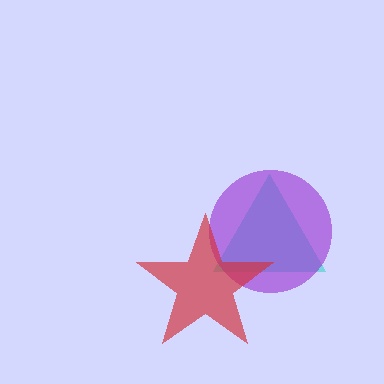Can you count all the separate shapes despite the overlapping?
Yes, there are 3 separate shapes.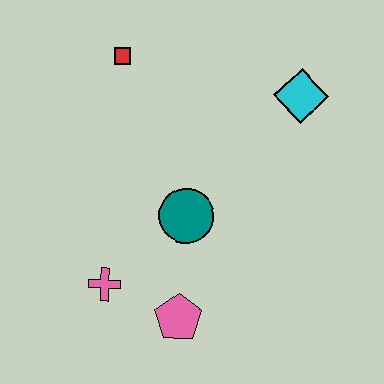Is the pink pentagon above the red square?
No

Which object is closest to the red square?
The teal circle is closest to the red square.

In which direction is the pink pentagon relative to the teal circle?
The pink pentagon is below the teal circle.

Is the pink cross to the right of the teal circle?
No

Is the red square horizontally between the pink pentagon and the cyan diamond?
No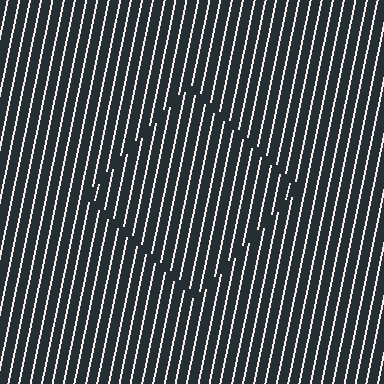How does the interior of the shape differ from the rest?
The interior of the shape contains the same grating, shifted by half a period — the contour is defined by the phase discontinuity where line-ends from the inner and outer gratings abut.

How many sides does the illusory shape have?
4 sides — the line-ends trace a square.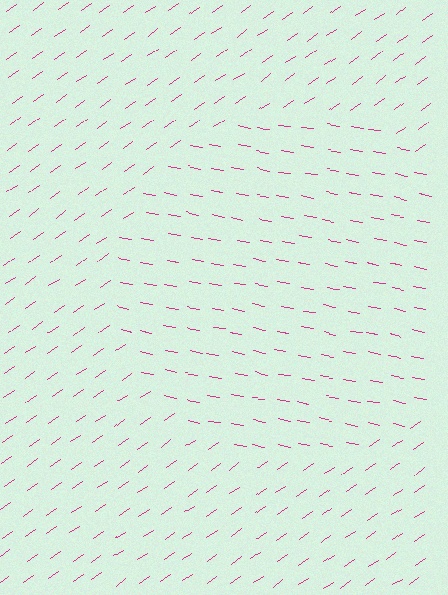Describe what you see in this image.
The image is filled with small magenta line segments. A circle region in the image has lines oriented differently from the surrounding lines, creating a visible texture boundary.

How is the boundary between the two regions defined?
The boundary is defined purely by a change in line orientation (approximately 45 degrees difference). All lines are the same color and thickness.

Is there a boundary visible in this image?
Yes, there is a texture boundary formed by a change in line orientation.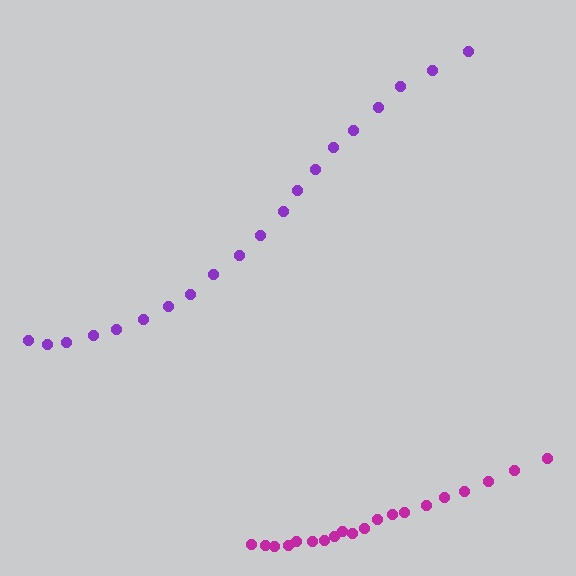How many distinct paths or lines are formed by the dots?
There are 2 distinct paths.